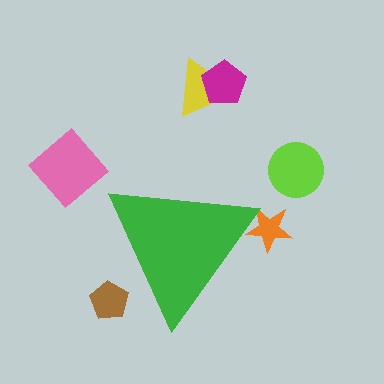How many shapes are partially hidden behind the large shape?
2 shapes are partially hidden.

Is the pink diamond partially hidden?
No, the pink diamond is fully visible.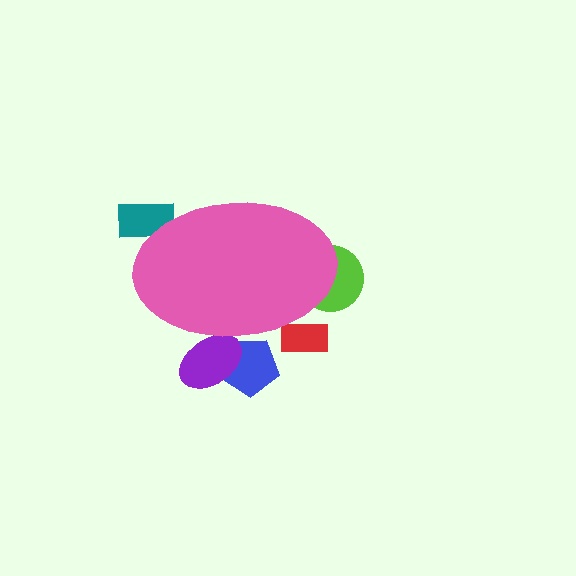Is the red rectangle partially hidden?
Yes, the red rectangle is partially hidden behind the pink ellipse.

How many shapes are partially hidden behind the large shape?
5 shapes are partially hidden.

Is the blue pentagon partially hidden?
Yes, the blue pentagon is partially hidden behind the pink ellipse.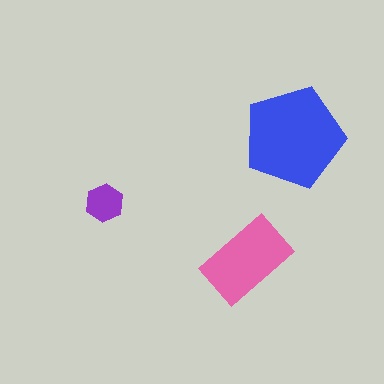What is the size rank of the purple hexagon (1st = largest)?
3rd.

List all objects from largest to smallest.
The blue pentagon, the pink rectangle, the purple hexagon.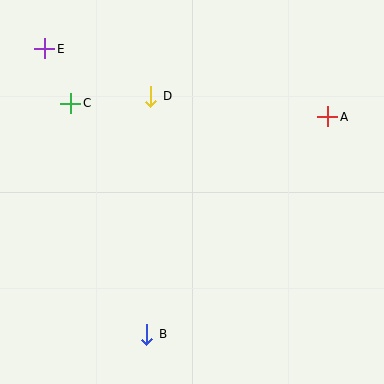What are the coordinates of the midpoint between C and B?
The midpoint between C and B is at (109, 219).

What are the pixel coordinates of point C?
Point C is at (71, 103).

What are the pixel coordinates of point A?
Point A is at (328, 117).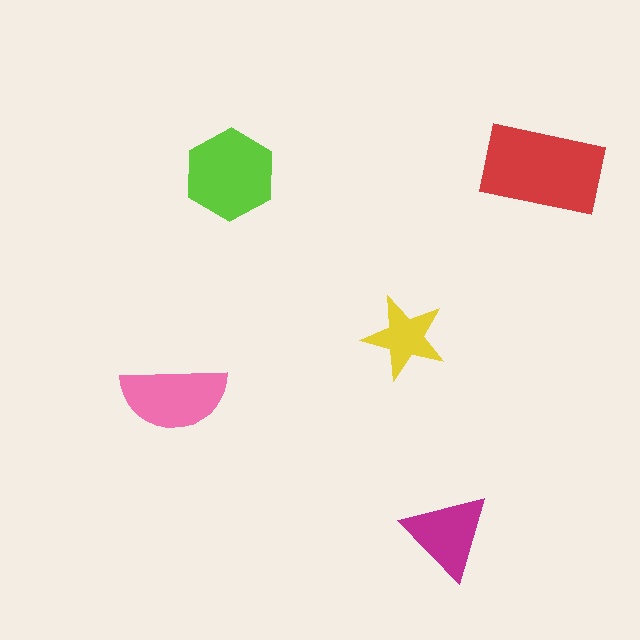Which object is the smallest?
The yellow star.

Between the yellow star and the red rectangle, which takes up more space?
The red rectangle.